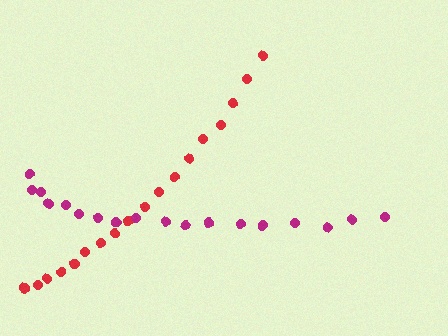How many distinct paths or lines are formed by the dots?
There are 2 distinct paths.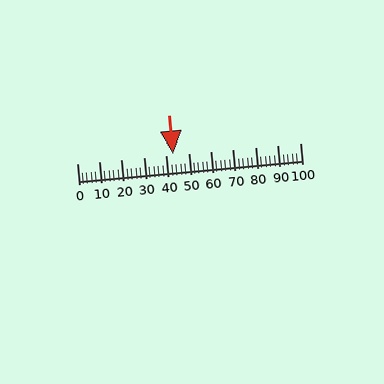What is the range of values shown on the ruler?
The ruler shows values from 0 to 100.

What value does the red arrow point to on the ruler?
The red arrow points to approximately 43.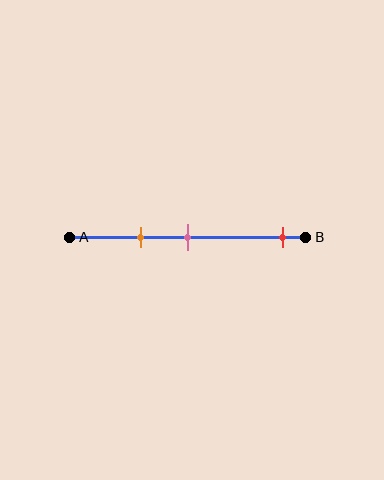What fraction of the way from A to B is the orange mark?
The orange mark is approximately 30% (0.3) of the way from A to B.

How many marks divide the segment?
There are 3 marks dividing the segment.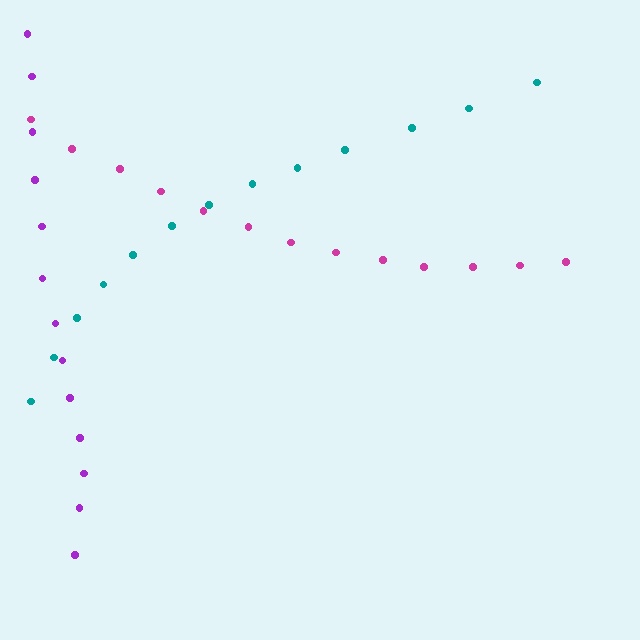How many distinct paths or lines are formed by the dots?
There are 3 distinct paths.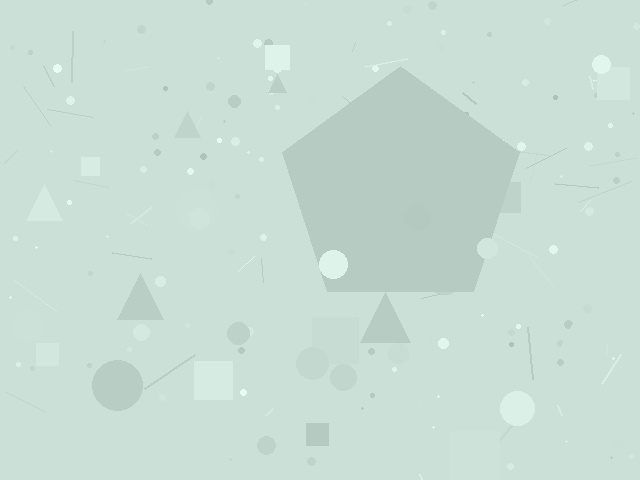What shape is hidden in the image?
A pentagon is hidden in the image.